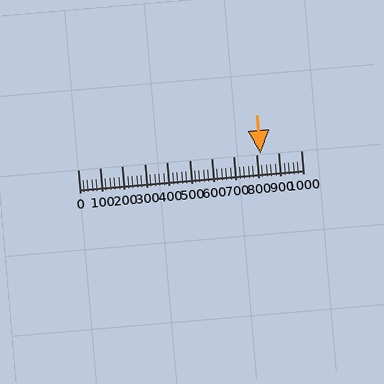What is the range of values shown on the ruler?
The ruler shows values from 0 to 1000.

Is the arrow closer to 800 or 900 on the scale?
The arrow is closer to 800.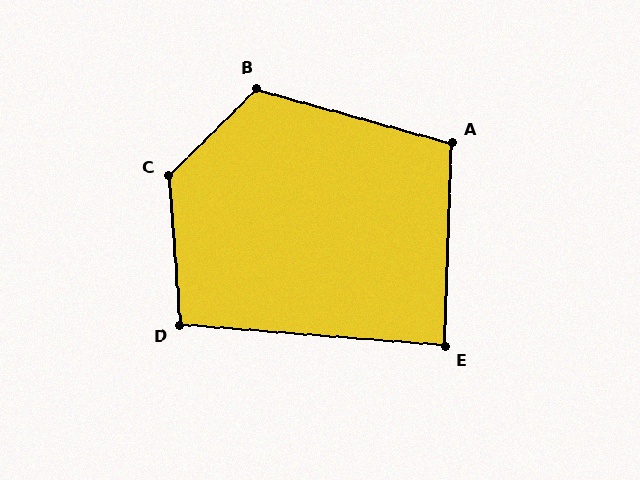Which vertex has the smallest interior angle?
E, at approximately 87 degrees.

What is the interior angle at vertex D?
Approximately 99 degrees (obtuse).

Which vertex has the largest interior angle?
C, at approximately 131 degrees.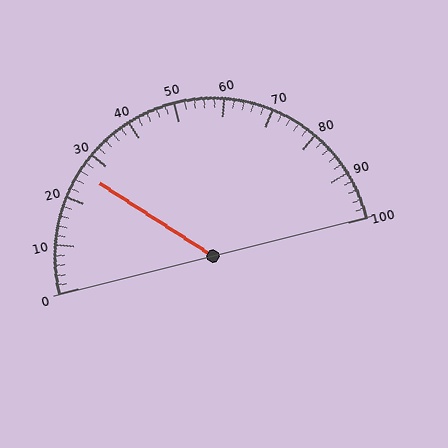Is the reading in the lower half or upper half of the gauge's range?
The reading is in the lower half of the range (0 to 100).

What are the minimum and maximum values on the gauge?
The gauge ranges from 0 to 100.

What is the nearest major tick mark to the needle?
The nearest major tick mark is 30.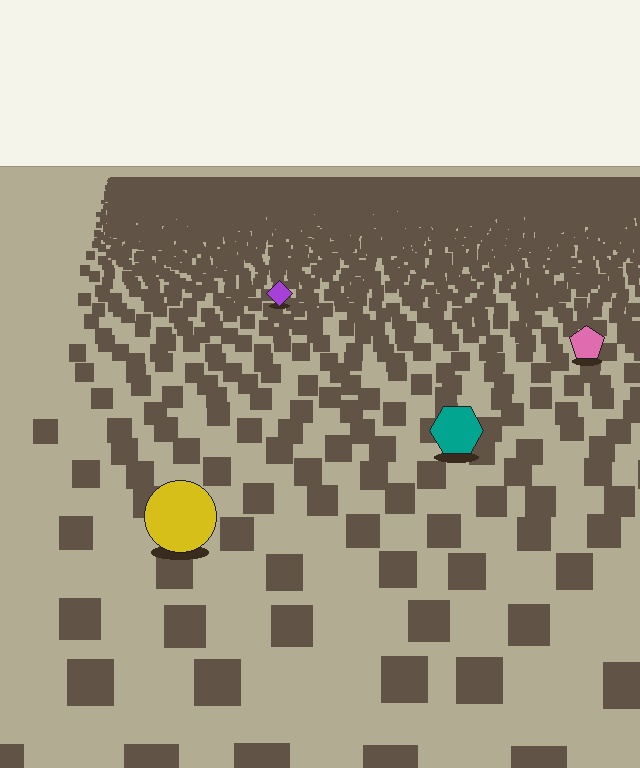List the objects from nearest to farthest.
From nearest to farthest: the yellow circle, the teal hexagon, the pink pentagon, the purple diamond.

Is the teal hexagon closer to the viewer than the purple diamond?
Yes. The teal hexagon is closer — you can tell from the texture gradient: the ground texture is coarser near it.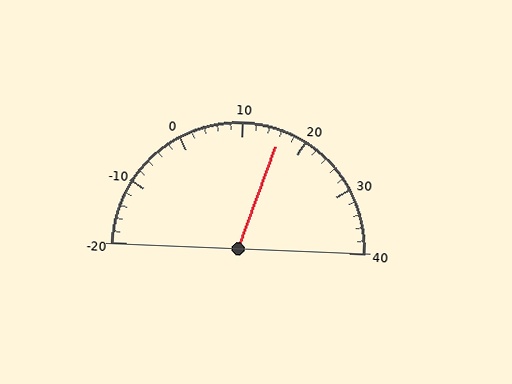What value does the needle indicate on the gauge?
The needle indicates approximately 16.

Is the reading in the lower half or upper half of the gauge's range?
The reading is in the upper half of the range (-20 to 40).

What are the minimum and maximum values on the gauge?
The gauge ranges from -20 to 40.